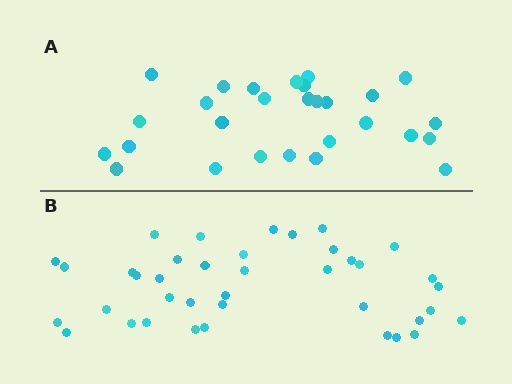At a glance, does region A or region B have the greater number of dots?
Region B (the bottom region) has more dots.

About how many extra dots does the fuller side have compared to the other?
Region B has roughly 12 or so more dots than region A.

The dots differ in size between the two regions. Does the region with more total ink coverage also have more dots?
No. Region A has more total ink coverage because its dots are larger, but region B actually contains more individual dots. Total area can be misleading — the number of items is what matters here.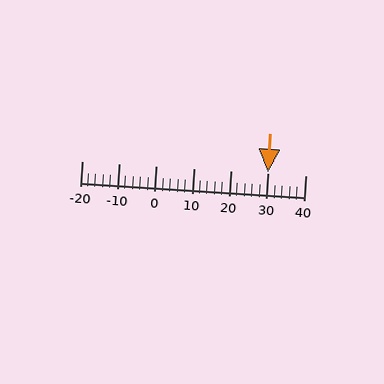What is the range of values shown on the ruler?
The ruler shows values from -20 to 40.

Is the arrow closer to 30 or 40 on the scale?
The arrow is closer to 30.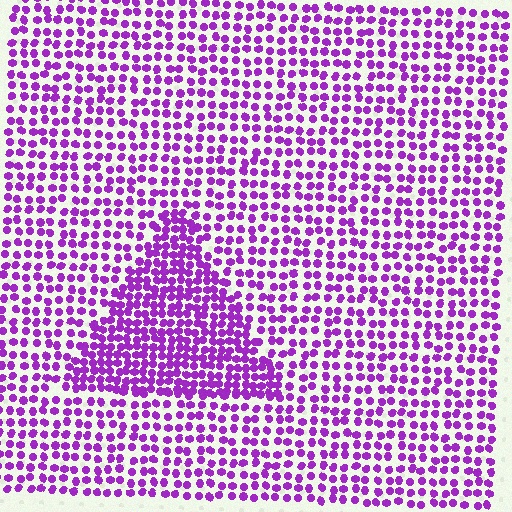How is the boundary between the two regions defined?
The boundary is defined by a change in element density (approximately 1.7x ratio). All elements are the same color, size, and shape.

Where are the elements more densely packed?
The elements are more densely packed inside the triangle boundary.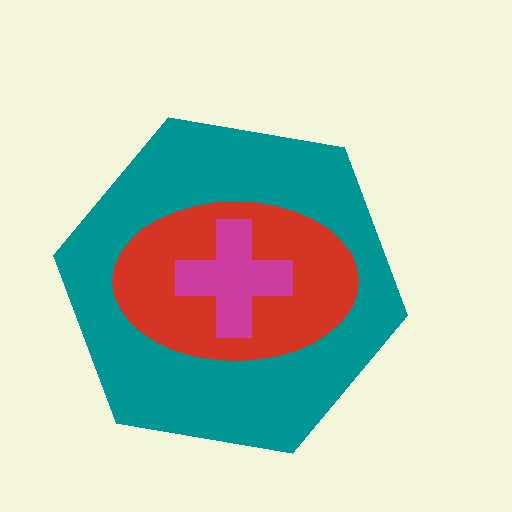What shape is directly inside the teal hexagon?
The red ellipse.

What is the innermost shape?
The magenta cross.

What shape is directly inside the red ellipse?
The magenta cross.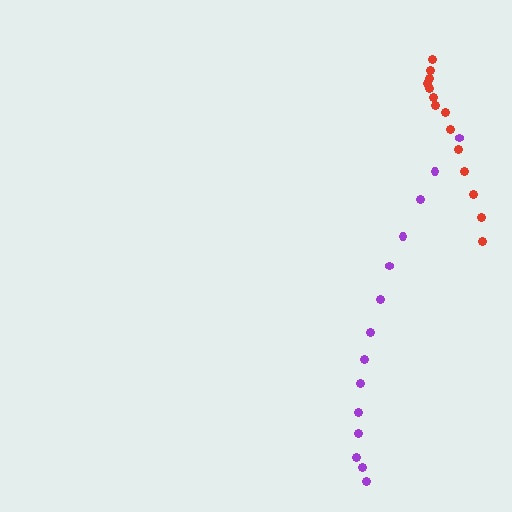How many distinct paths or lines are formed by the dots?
There are 2 distinct paths.